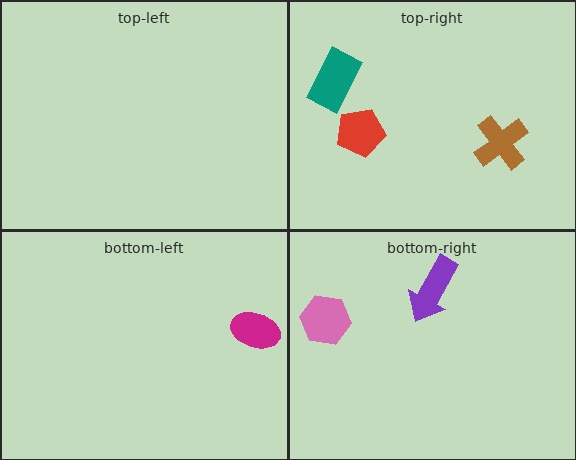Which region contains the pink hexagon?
The bottom-right region.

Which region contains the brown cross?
The top-right region.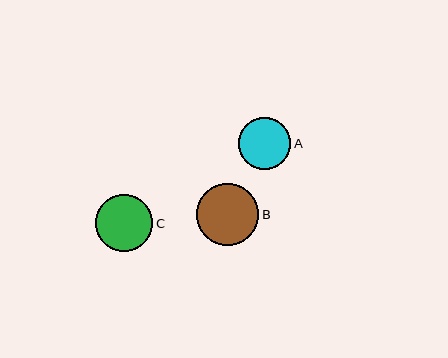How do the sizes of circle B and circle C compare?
Circle B and circle C are approximately the same size.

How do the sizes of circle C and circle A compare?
Circle C and circle A are approximately the same size.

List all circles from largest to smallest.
From largest to smallest: B, C, A.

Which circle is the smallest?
Circle A is the smallest with a size of approximately 52 pixels.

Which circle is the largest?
Circle B is the largest with a size of approximately 62 pixels.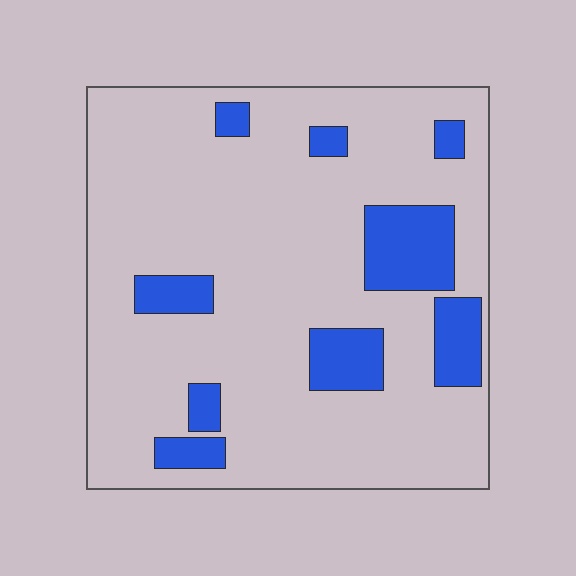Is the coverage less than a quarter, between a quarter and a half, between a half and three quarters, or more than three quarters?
Less than a quarter.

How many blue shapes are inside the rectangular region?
9.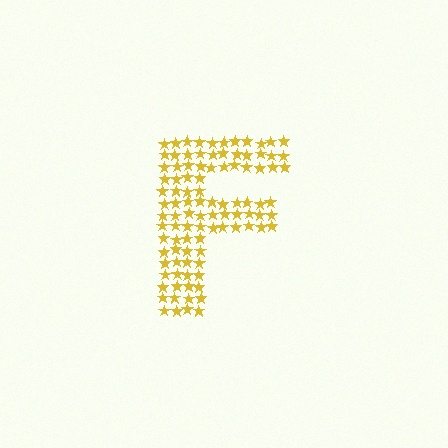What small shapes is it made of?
It is made of small stars.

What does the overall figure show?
The overall figure shows the letter F.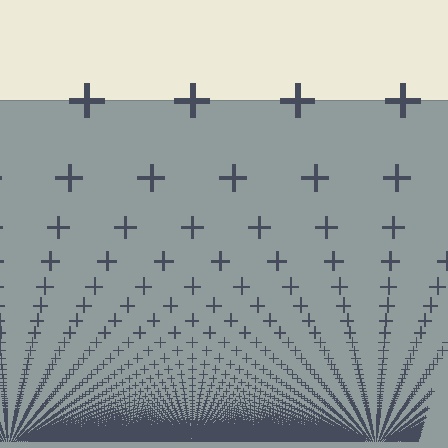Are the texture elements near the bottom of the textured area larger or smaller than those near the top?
Smaller. The gradient is inverted — elements near the bottom are smaller and denser.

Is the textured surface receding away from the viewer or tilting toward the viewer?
The surface appears to tilt toward the viewer. Texture elements get larger and sparser toward the top.